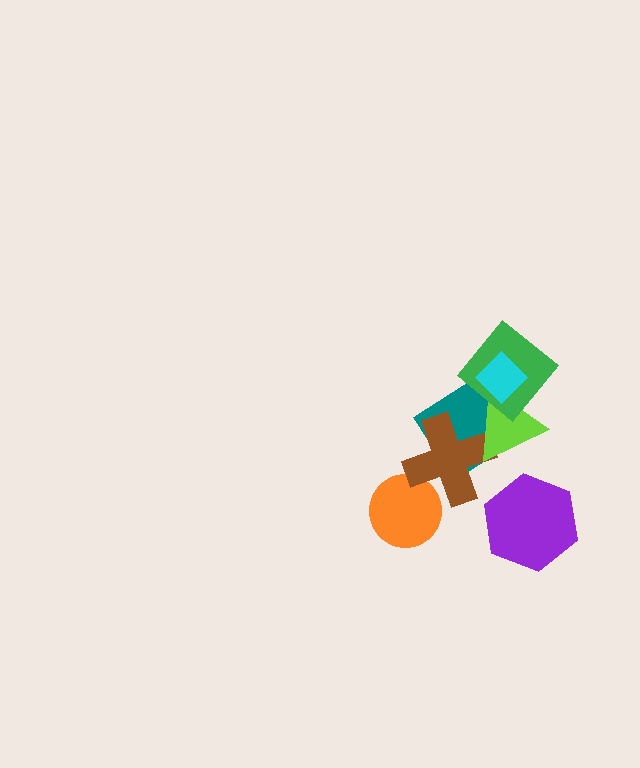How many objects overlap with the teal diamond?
2 objects overlap with the teal diamond.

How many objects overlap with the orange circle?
1 object overlaps with the orange circle.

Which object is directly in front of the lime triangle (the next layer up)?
The green diamond is directly in front of the lime triangle.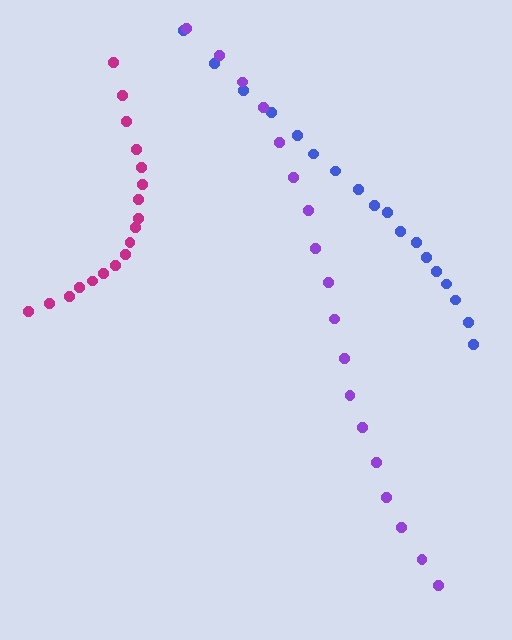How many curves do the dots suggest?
There are 3 distinct paths.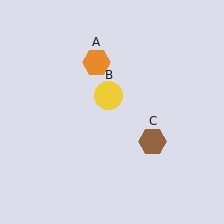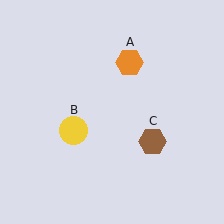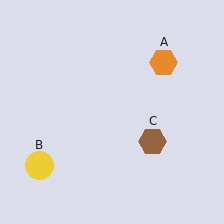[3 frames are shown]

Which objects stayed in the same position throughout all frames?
Brown hexagon (object C) remained stationary.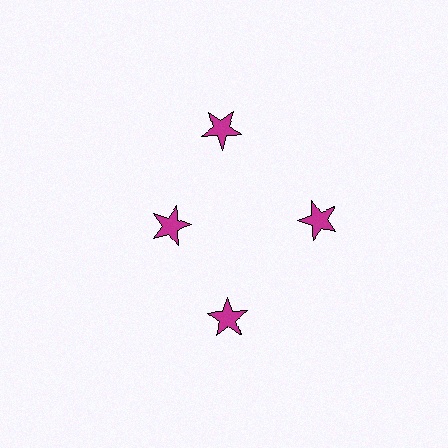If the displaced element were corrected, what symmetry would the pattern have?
It would have 4-fold rotational symmetry — the pattern would map onto itself every 90 degrees.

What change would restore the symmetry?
The symmetry would be restored by moving it outward, back onto the ring so that all 4 stars sit at equal angles and equal distance from the center.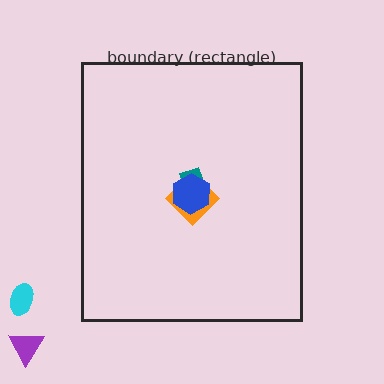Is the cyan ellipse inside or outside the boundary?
Outside.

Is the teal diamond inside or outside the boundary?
Inside.